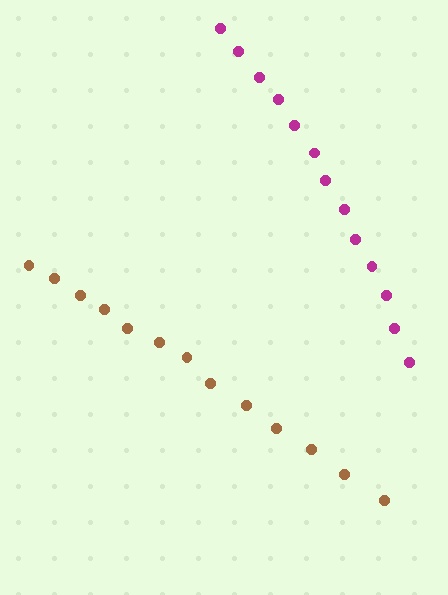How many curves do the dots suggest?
There are 2 distinct paths.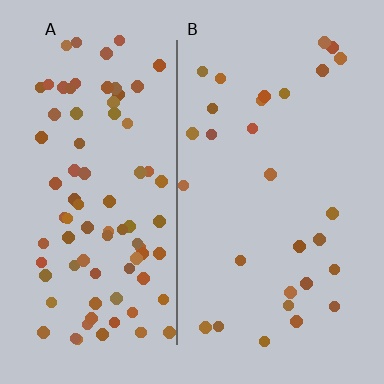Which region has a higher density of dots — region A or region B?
A (the left).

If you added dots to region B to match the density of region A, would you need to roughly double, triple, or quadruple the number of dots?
Approximately triple.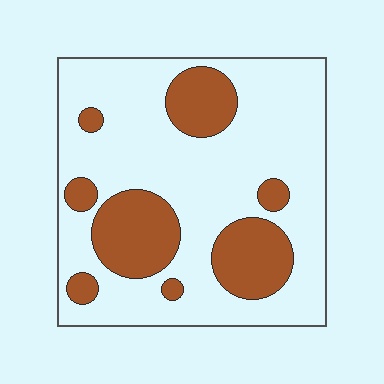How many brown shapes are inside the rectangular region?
8.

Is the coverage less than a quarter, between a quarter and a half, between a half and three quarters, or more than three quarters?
Between a quarter and a half.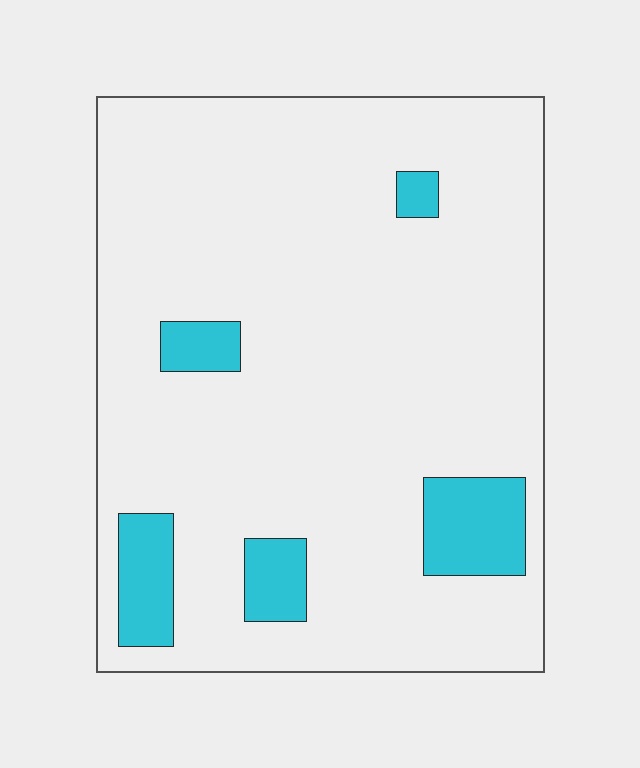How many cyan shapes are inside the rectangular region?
5.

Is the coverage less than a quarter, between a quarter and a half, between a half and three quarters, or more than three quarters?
Less than a quarter.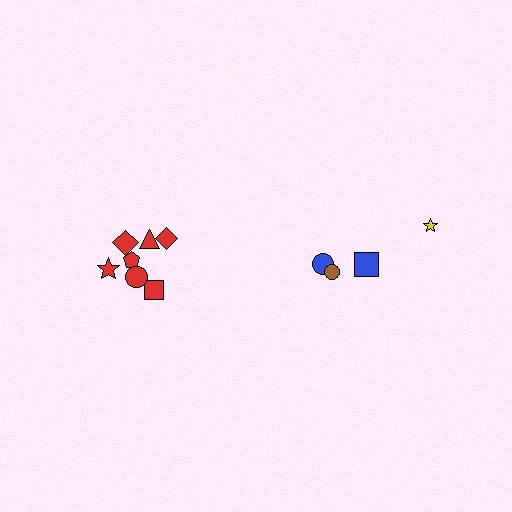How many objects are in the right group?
There are 4 objects.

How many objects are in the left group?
There are 7 objects.